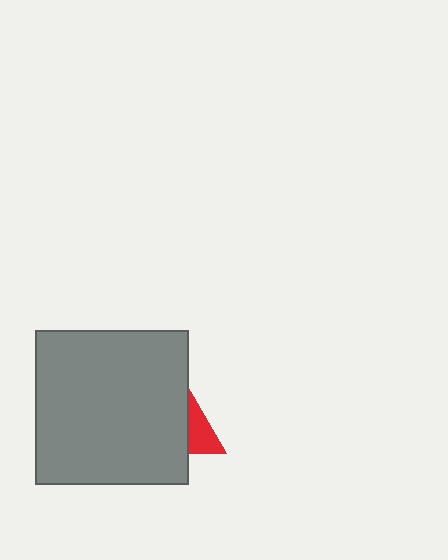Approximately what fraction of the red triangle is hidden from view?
Roughly 69% of the red triangle is hidden behind the gray square.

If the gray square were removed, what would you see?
You would see the complete red triangle.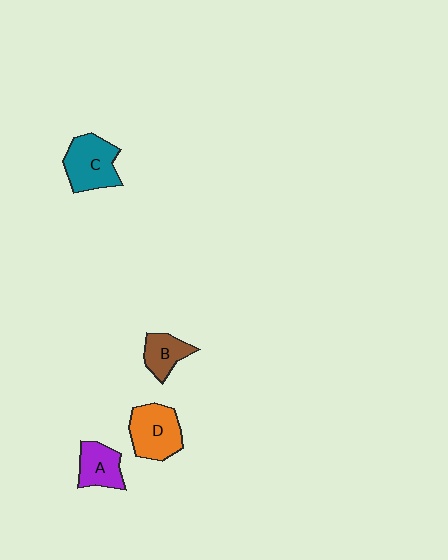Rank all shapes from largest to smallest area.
From largest to smallest: C (teal), D (orange), A (purple), B (brown).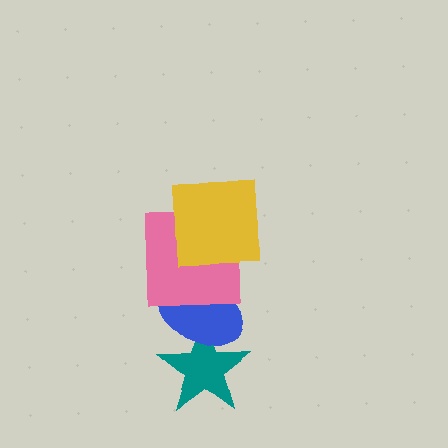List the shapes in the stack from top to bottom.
From top to bottom: the yellow square, the pink square, the blue ellipse, the teal star.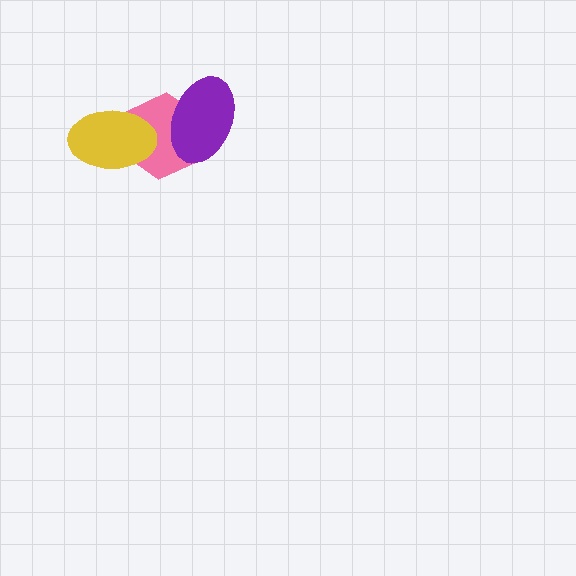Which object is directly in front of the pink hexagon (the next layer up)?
The purple ellipse is directly in front of the pink hexagon.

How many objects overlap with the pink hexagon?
2 objects overlap with the pink hexagon.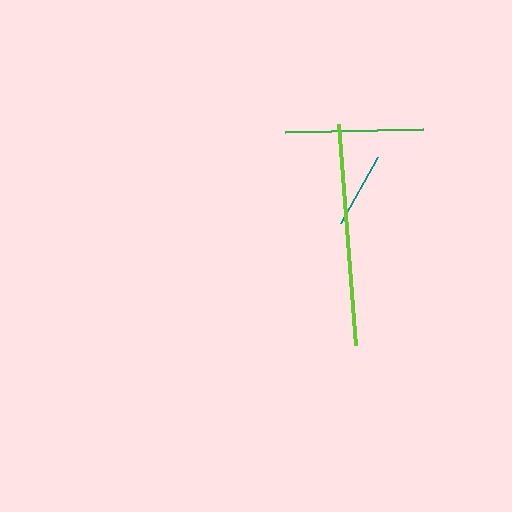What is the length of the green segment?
The green segment is approximately 139 pixels long.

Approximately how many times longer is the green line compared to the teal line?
The green line is approximately 1.8 times the length of the teal line.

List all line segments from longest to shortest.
From longest to shortest: lime, green, teal.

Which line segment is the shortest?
The teal line is the shortest at approximately 76 pixels.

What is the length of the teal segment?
The teal segment is approximately 76 pixels long.